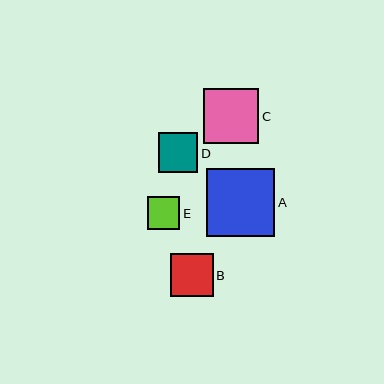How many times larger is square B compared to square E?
Square B is approximately 1.3 times the size of square E.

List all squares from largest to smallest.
From largest to smallest: A, C, B, D, E.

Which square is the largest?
Square A is the largest with a size of approximately 68 pixels.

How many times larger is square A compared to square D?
Square A is approximately 1.7 times the size of square D.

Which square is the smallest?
Square E is the smallest with a size of approximately 33 pixels.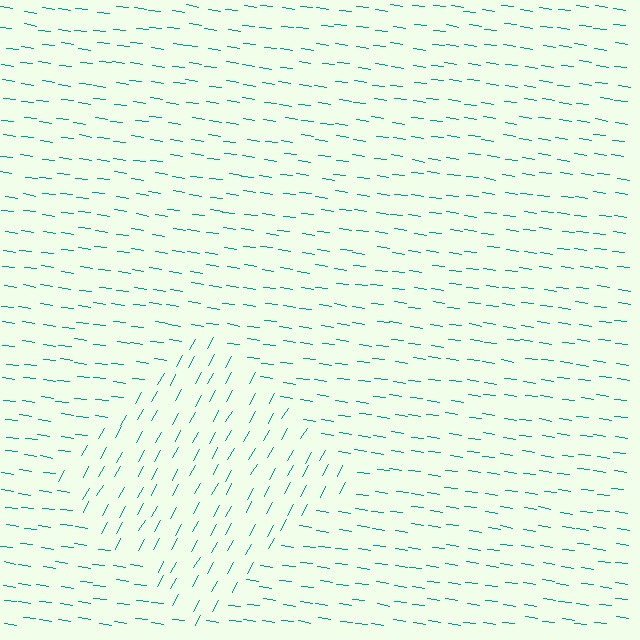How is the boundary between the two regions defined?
The boundary is defined purely by a change in line orientation (approximately 68 degrees difference). All lines are the same color and thickness.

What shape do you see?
I see a diamond.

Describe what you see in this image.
The image is filled with small teal line segments. A diamond region in the image has lines oriented differently from the surrounding lines, creating a visible texture boundary.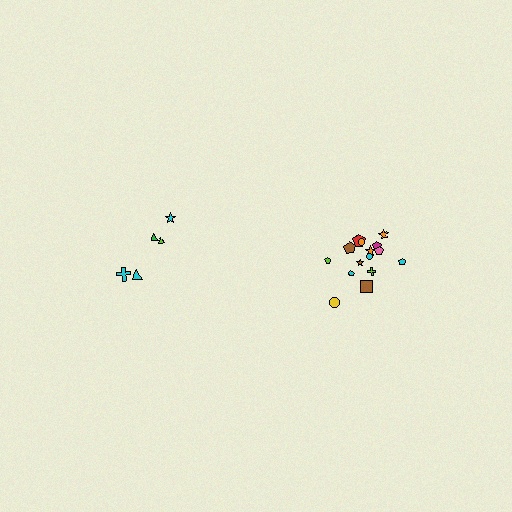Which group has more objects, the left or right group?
The right group.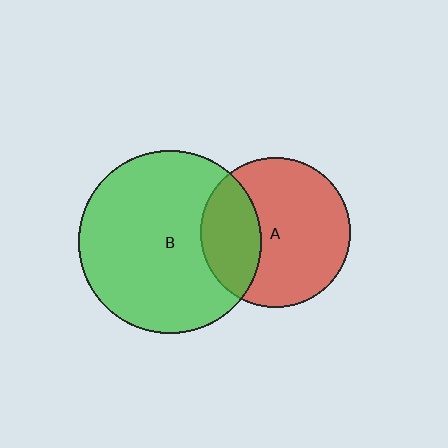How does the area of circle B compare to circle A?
Approximately 1.5 times.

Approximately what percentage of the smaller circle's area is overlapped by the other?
Approximately 30%.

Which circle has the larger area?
Circle B (green).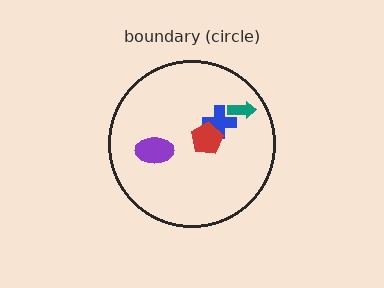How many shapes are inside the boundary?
4 inside, 0 outside.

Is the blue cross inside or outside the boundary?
Inside.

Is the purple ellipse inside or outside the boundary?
Inside.